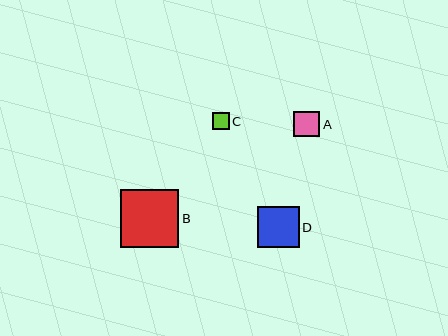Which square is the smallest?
Square C is the smallest with a size of approximately 17 pixels.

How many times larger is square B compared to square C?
Square B is approximately 3.4 times the size of square C.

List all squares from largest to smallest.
From largest to smallest: B, D, A, C.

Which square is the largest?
Square B is the largest with a size of approximately 58 pixels.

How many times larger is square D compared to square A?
Square D is approximately 1.6 times the size of square A.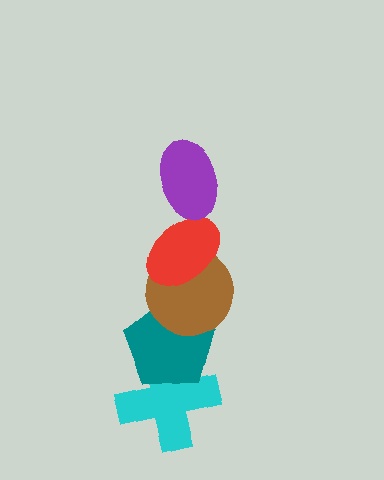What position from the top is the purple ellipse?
The purple ellipse is 1st from the top.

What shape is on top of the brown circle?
The red ellipse is on top of the brown circle.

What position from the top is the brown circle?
The brown circle is 3rd from the top.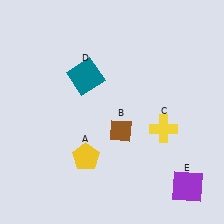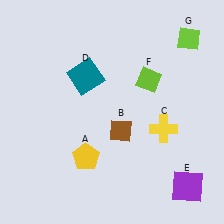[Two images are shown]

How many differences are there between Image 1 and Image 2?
There are 2 differences between the two images.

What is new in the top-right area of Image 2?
A lime diamond (F) was added in the top-right area of Image 2.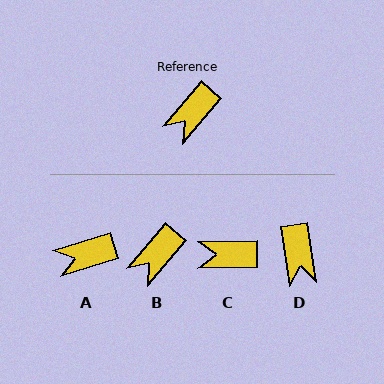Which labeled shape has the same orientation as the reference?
B.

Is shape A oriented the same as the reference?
No, it is off by about 32 degrees.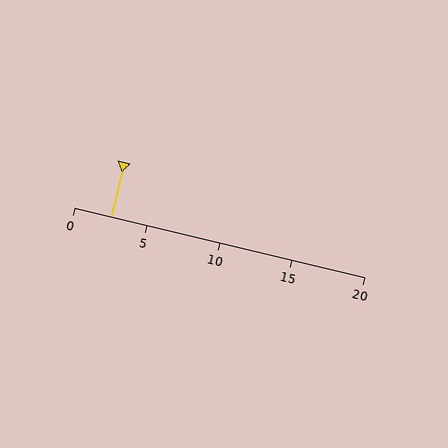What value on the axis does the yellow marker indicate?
The marker indicates approximately 2.5.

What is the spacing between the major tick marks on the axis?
The major ticks are spaced 5 apart.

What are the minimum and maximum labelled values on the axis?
The axis runs from 0 to 20.